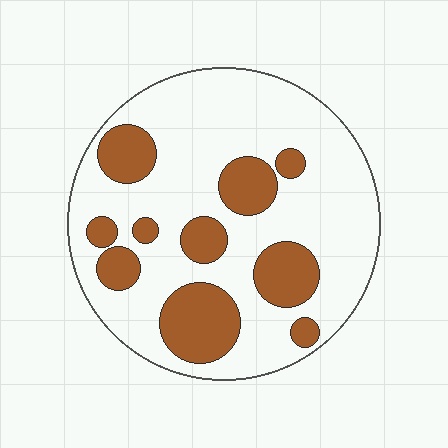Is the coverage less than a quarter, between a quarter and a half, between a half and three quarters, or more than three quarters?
Between a quarter and a half.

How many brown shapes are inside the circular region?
10.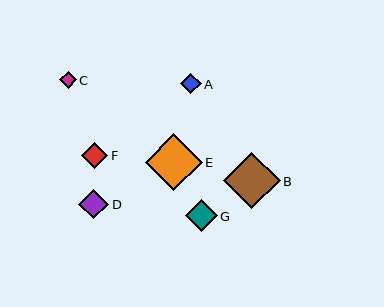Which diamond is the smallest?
Diamond C is the smallest with a size of approximately 17 pixels.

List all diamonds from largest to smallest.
From largest to smallest: E, B, G, D, F, A, C.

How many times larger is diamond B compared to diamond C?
Diamond B is approximately 3.4 times the size of diamond C.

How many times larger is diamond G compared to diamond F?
Diamond G is approximately 1.2 times the size of diamond F.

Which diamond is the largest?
Diamond E is the largest with a size of approximately 57 pixels.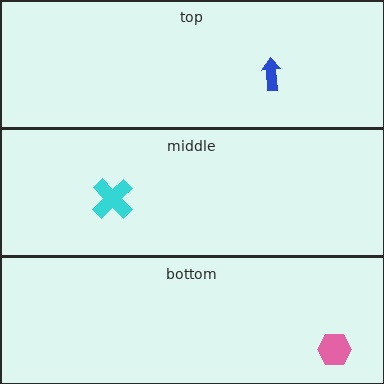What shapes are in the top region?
The blue arrow.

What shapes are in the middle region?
The cyan cross.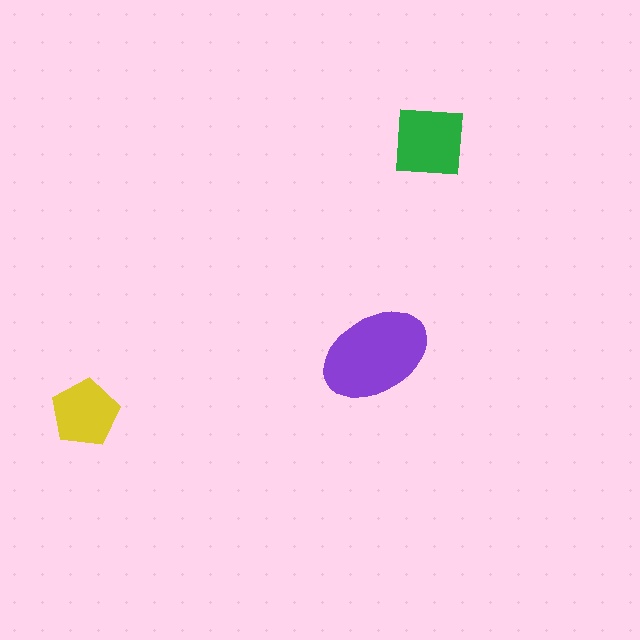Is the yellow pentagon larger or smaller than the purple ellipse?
Smaller.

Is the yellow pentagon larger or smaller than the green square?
Smaller.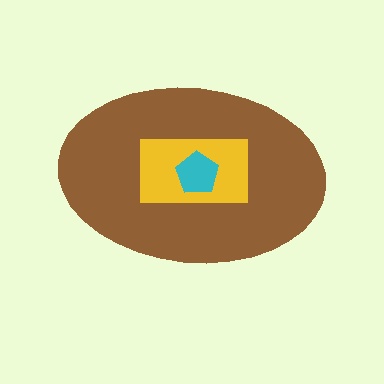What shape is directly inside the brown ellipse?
The yellow rectangle.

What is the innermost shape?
The cyan pentagon.